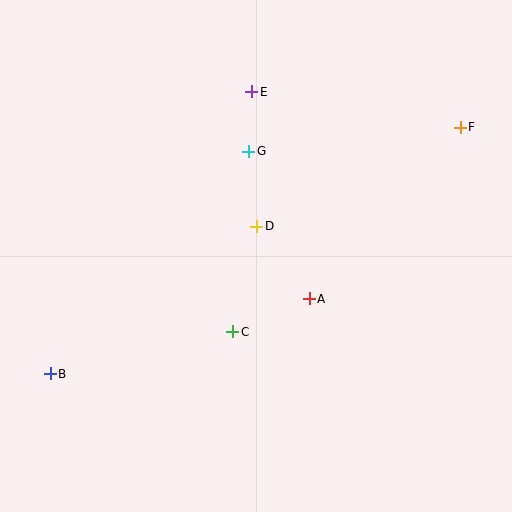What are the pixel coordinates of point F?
Point F is at (460, 127).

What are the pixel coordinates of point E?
Point E is at (252, 92).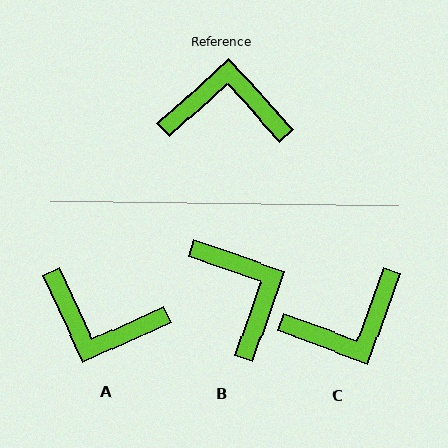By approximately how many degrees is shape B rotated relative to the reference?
Approximately 62 degrees clockwise.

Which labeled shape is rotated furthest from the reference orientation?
A, about 162 degrees away.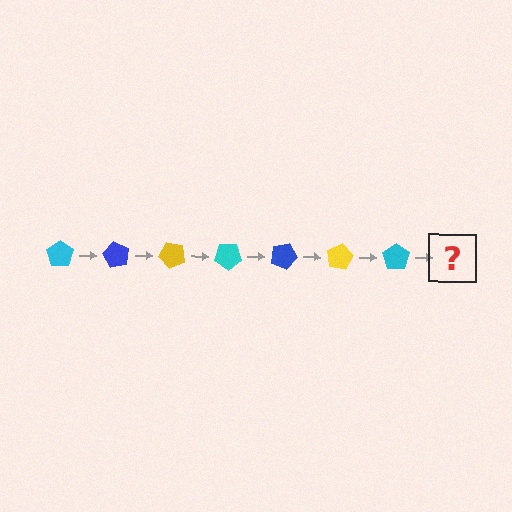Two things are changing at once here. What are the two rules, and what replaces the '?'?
The two rules are that it rotates 60 degrees each step and the color cycles through cyan, blue, and yellow. The '?' should be a blue pentagon, rotated 420 degrees from the start.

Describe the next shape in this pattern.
It should be a blue pentagon, rotated 420 degrees from the start.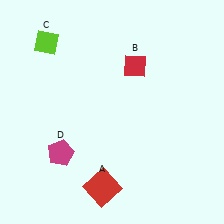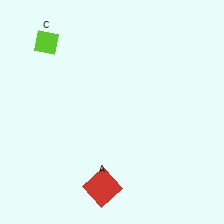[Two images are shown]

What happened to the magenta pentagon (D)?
The magenta pentagon (D) was removed in Image 2. It was in the bottom-left area of Image 1.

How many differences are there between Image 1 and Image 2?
There are 2 differences between the two images.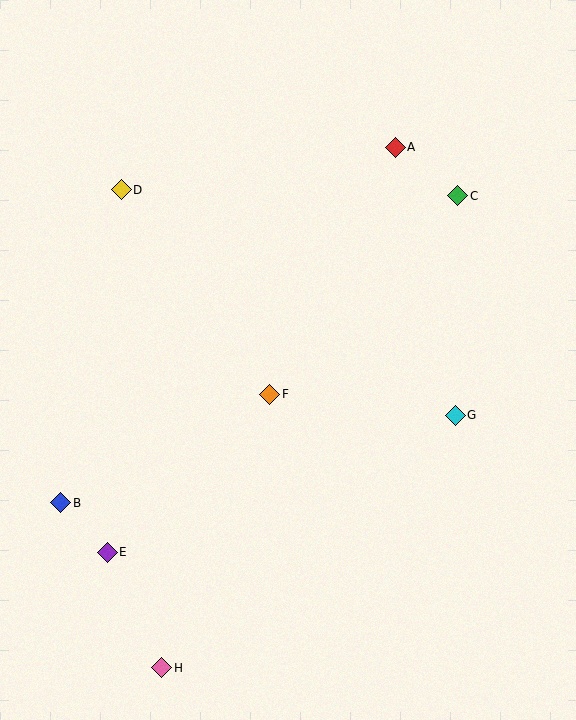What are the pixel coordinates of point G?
Point G is at (455, 415).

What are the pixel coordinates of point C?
Point C is at (458, 196).